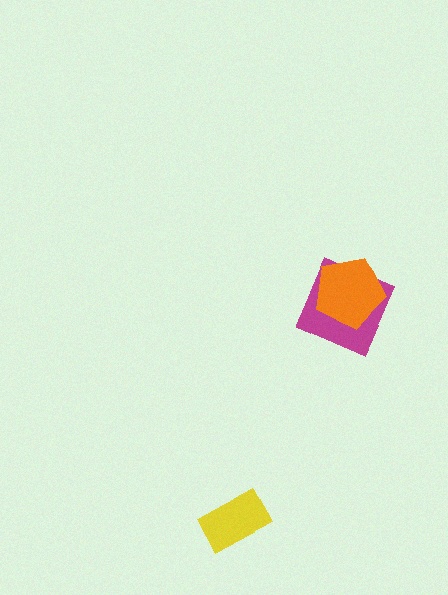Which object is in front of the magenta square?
The orange pentagon is in front of the magenta square.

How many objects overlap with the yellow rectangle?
0 objects overlap with the yellow rectangle.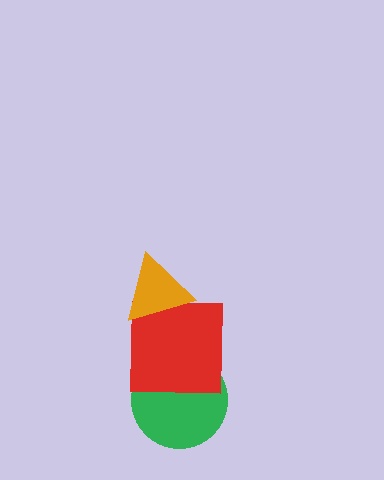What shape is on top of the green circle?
The red square is on top of the green circle.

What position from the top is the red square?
The red square is 2nd from the top.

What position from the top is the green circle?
The green circle is 3rd from the top.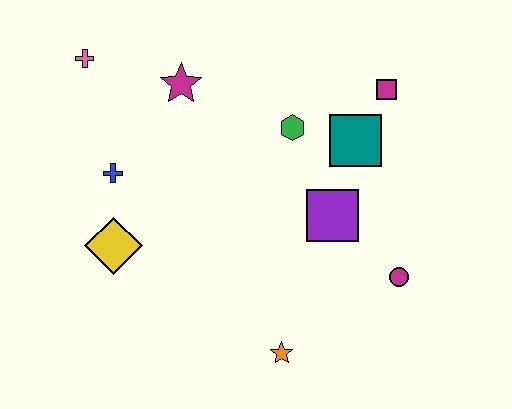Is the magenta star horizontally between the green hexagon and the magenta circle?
No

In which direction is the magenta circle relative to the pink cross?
The magenta circle is to the right of the pink cross.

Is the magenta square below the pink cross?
Yes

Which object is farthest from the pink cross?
The magenta circle is farthest from the pink cross.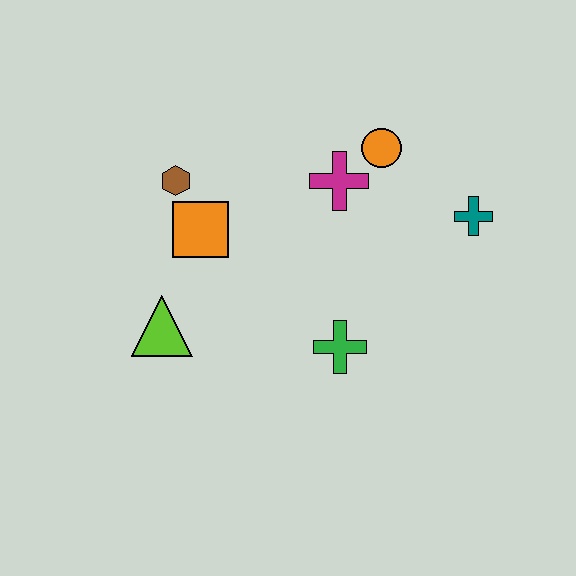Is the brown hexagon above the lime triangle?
Yes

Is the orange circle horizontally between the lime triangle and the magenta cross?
No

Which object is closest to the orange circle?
The magenta cross is closest to the orange circle.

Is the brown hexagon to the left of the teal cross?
Yes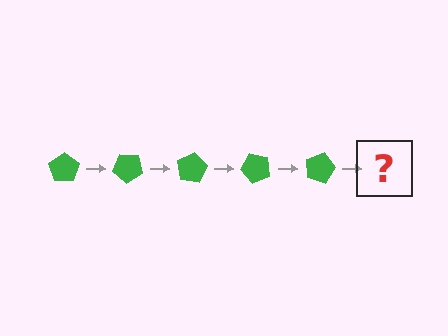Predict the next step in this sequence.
The next step is a green pentagon rotated 200 degrees.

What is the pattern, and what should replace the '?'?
The pattern is that the pentagon rotates 40 degrees each step. The '?' should be a green pentagon rotated 200 degrees.